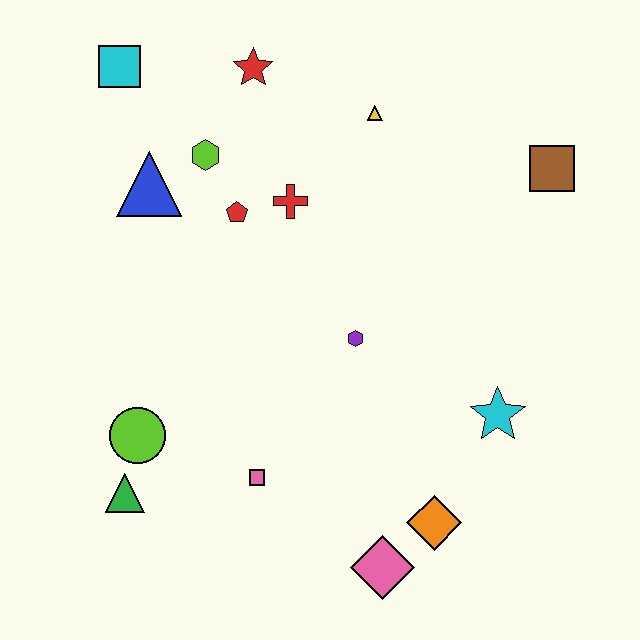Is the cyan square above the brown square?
Yes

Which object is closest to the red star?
The lime hexagon is closest to the red star.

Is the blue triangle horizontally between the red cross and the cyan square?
Yes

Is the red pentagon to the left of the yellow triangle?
Yes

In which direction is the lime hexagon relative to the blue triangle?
The lime hexagon is to the right of the blue triangle.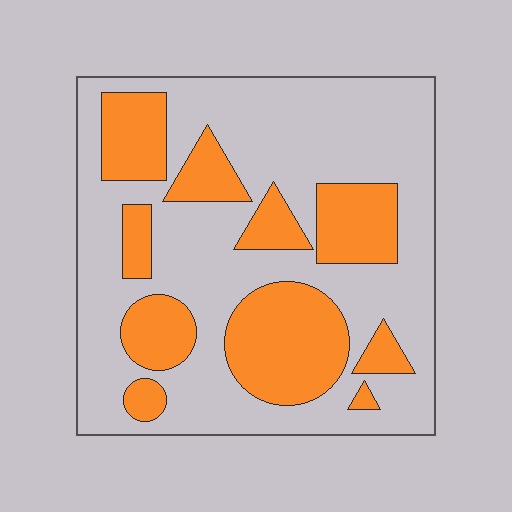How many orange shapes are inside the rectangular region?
10.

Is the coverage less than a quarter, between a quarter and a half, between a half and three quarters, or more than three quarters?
Between a quarter and a half.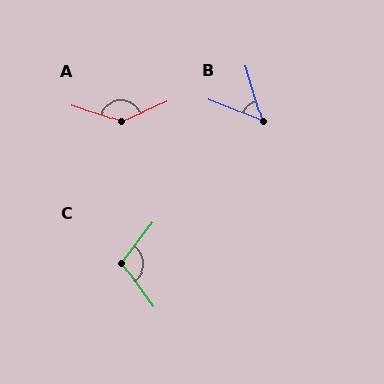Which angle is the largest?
A, at approximately 136 degrees.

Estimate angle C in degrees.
Approximately 107 degrees.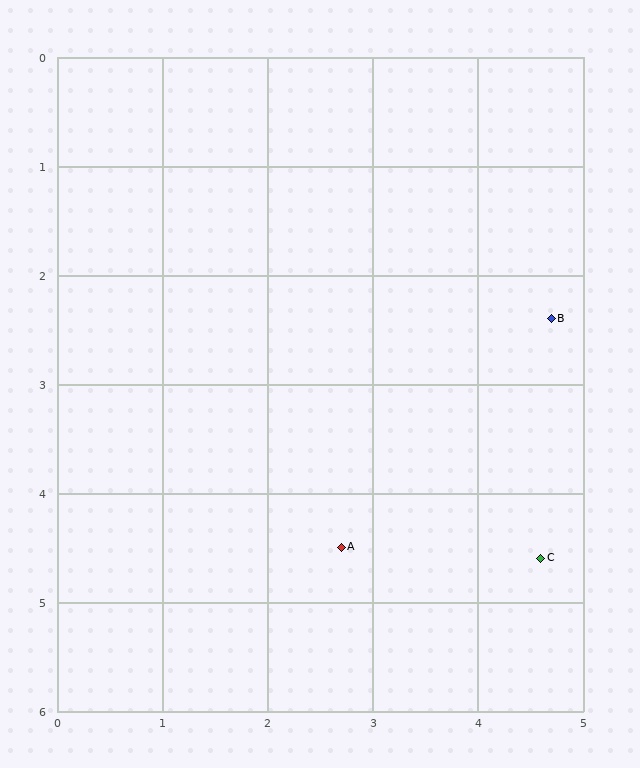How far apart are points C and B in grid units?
Points C and B are about 2.2 grid units apart.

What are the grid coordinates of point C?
Point C is at approximately (4.6, 4.6).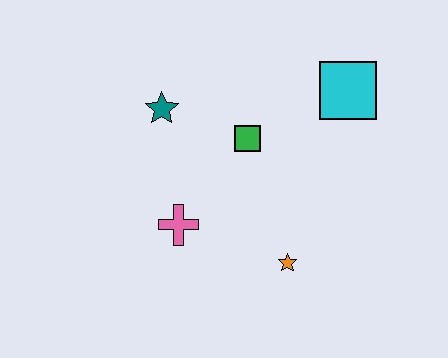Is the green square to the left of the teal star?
No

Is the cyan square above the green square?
Yes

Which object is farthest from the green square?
The orange star is farthest from the green square.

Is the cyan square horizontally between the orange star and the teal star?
No